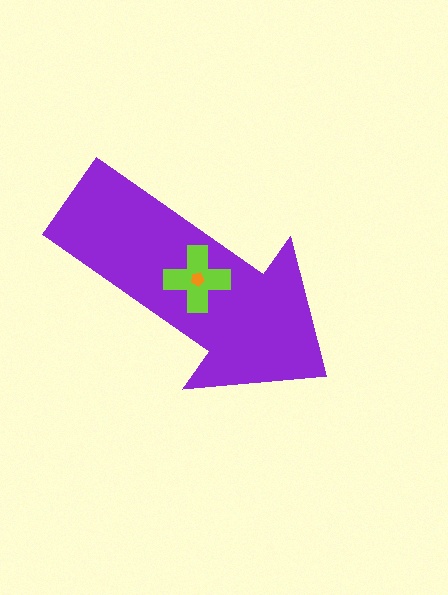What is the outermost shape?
The purple arrow.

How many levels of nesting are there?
3.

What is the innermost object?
The orange pentagon.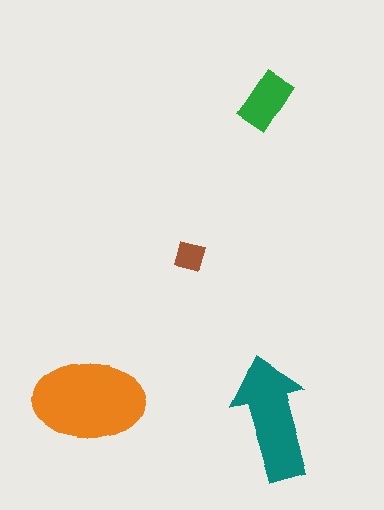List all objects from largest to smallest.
The orange ellipse, the teal arrow, the green rectangle, the brown square.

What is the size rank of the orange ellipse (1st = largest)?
1st.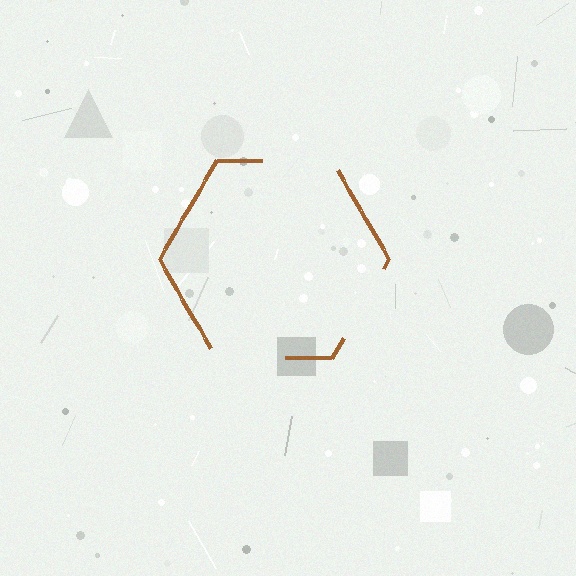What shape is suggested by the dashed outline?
The dashed outline suggests a hexagon.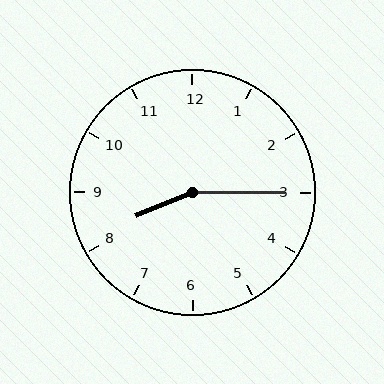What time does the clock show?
8:15.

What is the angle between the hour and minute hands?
Approximately 158 degrees.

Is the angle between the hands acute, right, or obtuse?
It is obtuse.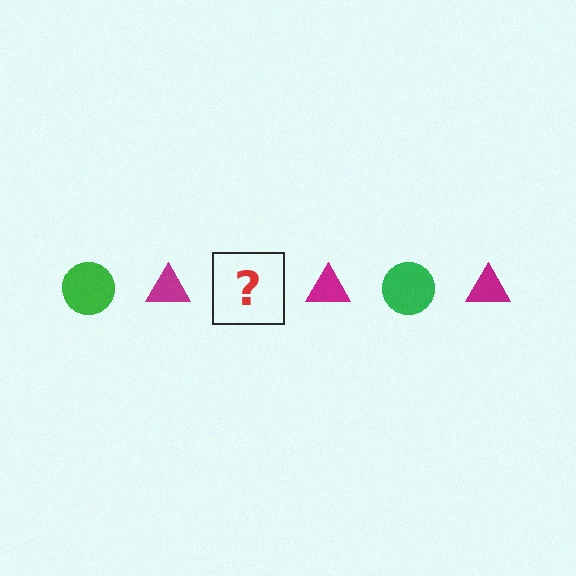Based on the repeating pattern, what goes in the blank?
The blank should be a green circle.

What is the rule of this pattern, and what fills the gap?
The rule is that the pattern alternates between green circle and magenta triangle. The gap should be filled with a green circle.